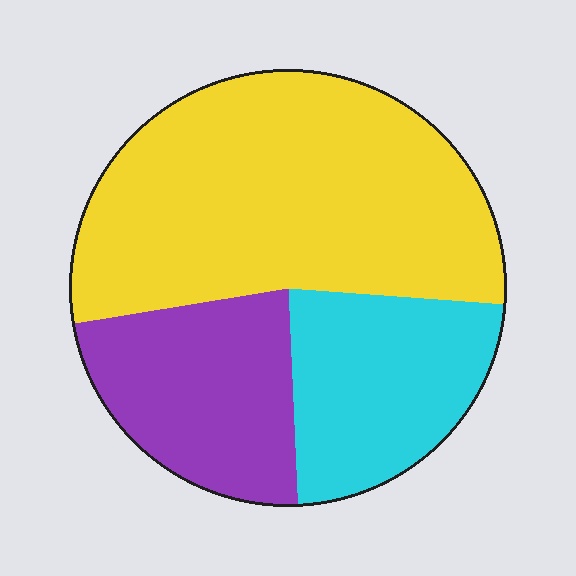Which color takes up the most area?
Yellow, at roughly 55%.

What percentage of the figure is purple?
Purple covers around 25% of the figure.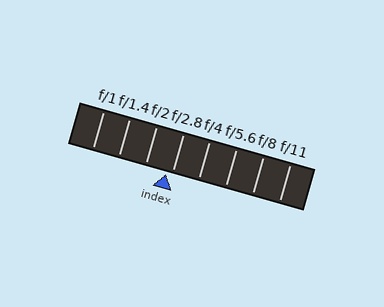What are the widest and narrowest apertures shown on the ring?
The widest aperture shown is f/1 and the narrowest is f/11.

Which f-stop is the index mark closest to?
The index mark is closest to f/2.8.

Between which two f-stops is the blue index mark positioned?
The index mark is between f/2 and f/2.8.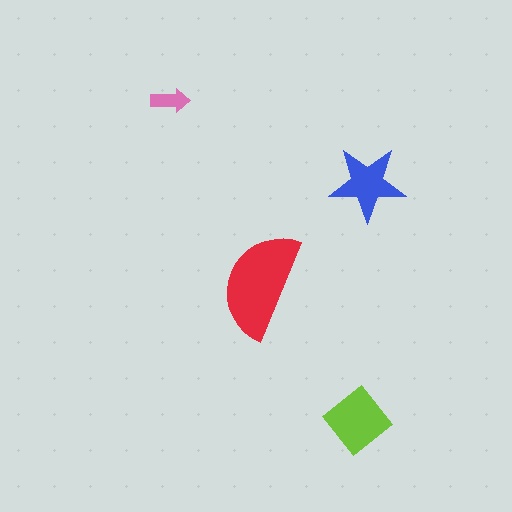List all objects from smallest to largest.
The pink arrow, the blue star, the lime diamond, the red semicircle.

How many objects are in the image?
There are 4 objects in the image.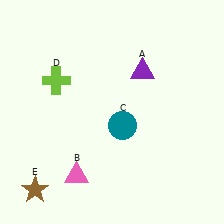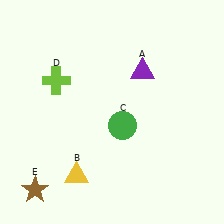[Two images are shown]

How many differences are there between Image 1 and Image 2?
There are 2 differences between the two images.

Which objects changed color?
B changed from pink to yellow. C changed from teal to green.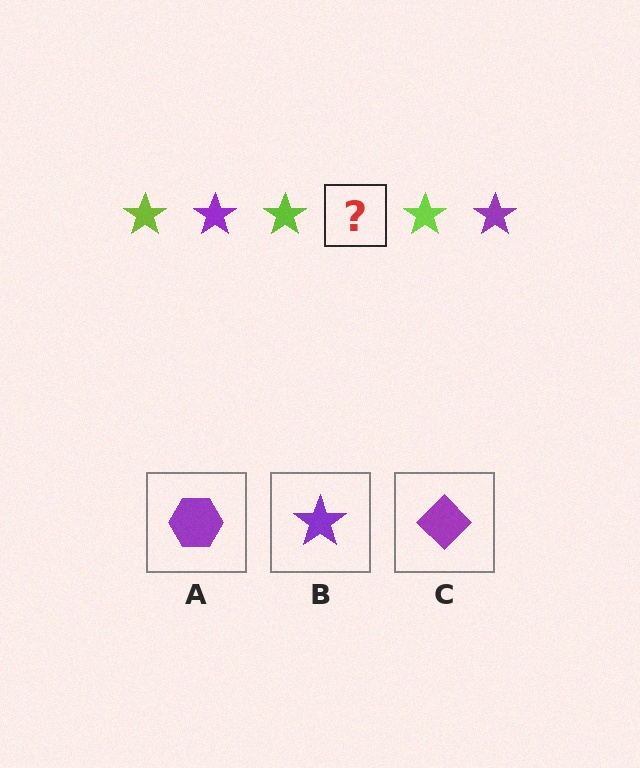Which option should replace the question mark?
Option B.